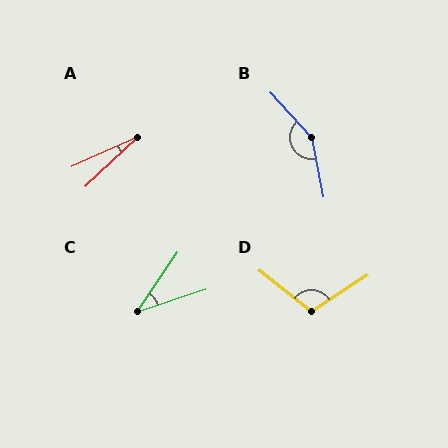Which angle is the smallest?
A, at approximately 20 degrees.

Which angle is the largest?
B, at approximately 149 degrees.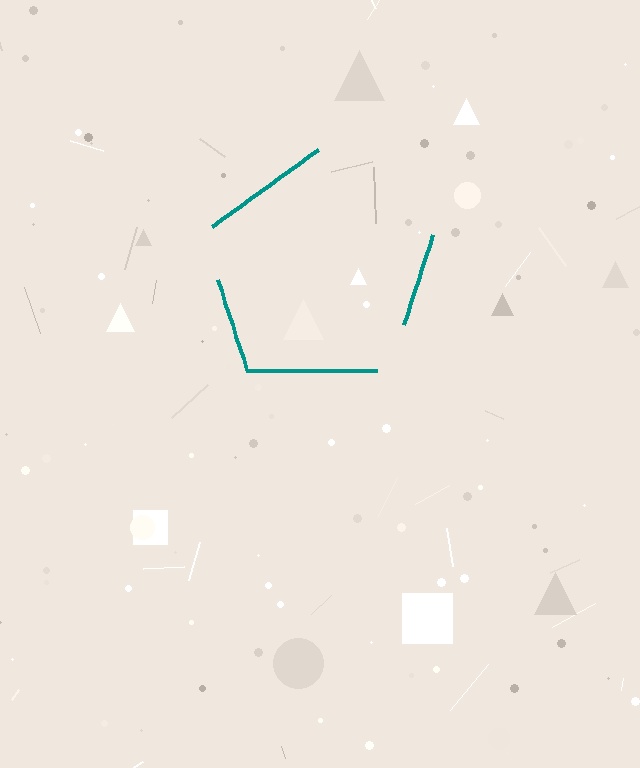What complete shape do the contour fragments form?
The contour fragments form a pentagon.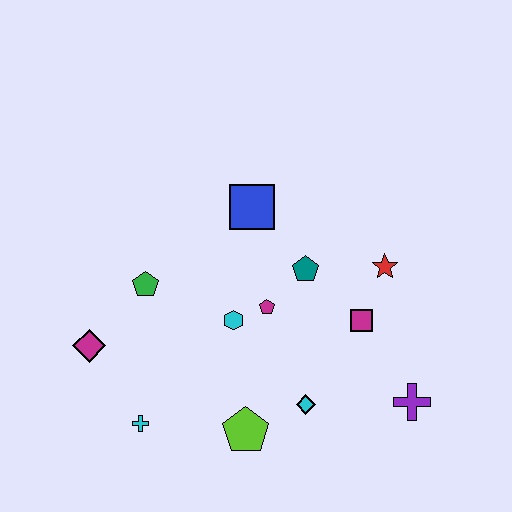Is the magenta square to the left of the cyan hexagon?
No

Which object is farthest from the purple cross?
The magenta diamond is farthest from the purple cross.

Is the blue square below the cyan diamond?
No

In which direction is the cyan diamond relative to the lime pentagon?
The cyan diamond is to the right of the lime pentagon.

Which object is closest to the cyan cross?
The magenta diamond is closest to the cyan cross.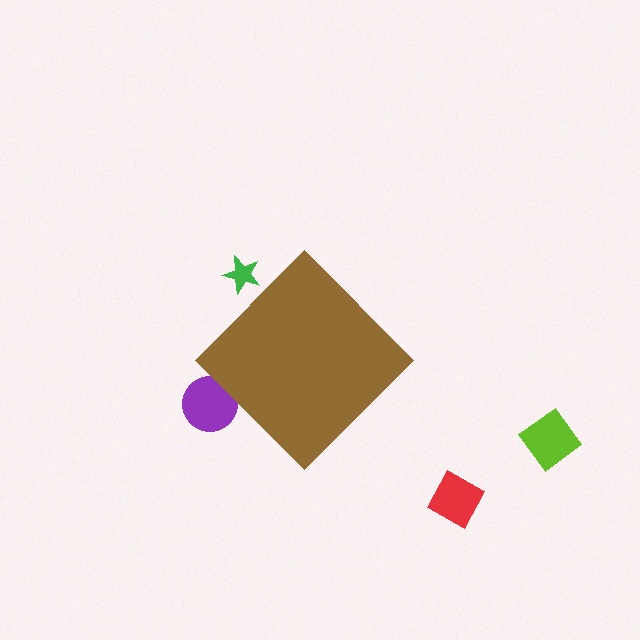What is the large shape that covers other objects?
A brown diamond.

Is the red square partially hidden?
No, the red square is fully visible.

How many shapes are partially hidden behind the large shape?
2 shapes are partially hidden.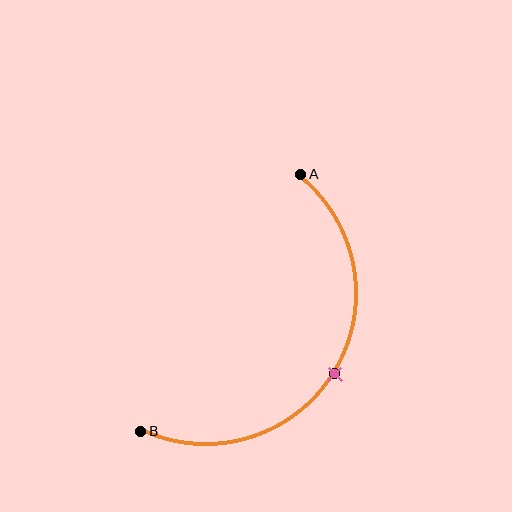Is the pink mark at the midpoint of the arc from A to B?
Yes. The pink mark lies on the arc at equal arc-length from both A and B — it is the arc midpoint.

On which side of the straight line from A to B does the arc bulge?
The arc bulges to the right of the straight line connecting A and B.